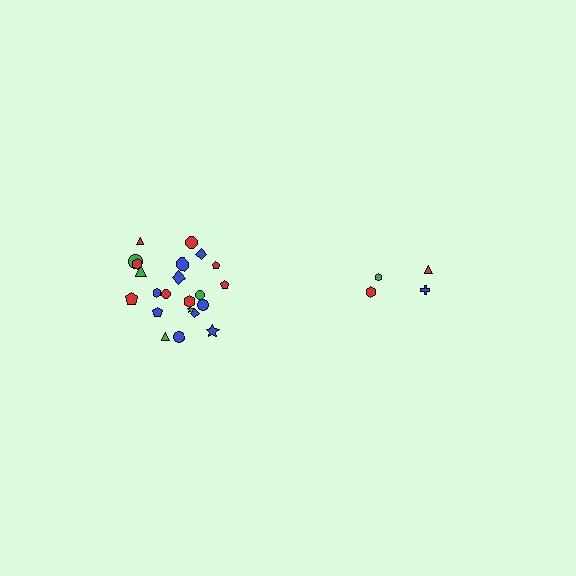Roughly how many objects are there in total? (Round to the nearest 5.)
Roughly 25 objects in total.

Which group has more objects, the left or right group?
The left group.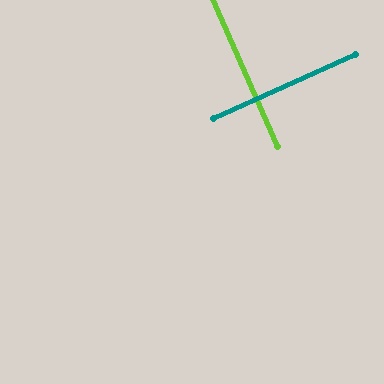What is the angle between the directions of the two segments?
Approximately 89 degrees.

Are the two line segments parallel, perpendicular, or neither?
Perpendicular — they meet at approximately 89°.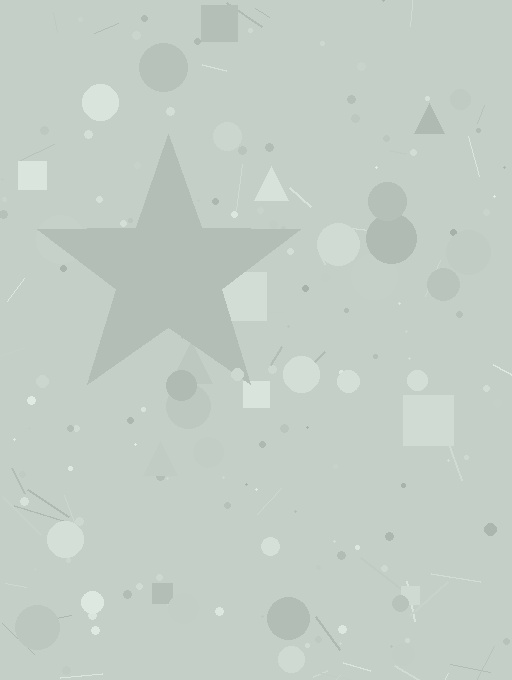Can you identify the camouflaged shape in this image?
The camouflaged shape is a star.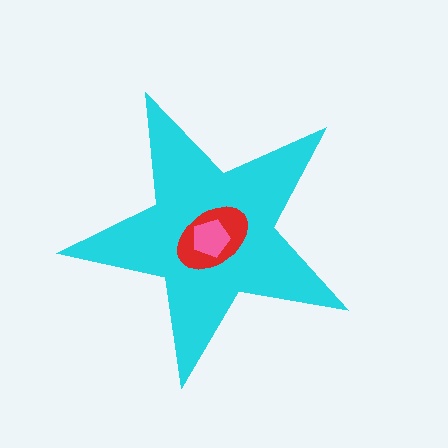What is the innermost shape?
The pink pentagon.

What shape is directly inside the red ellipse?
The pink pentagon.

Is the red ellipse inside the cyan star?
Yes.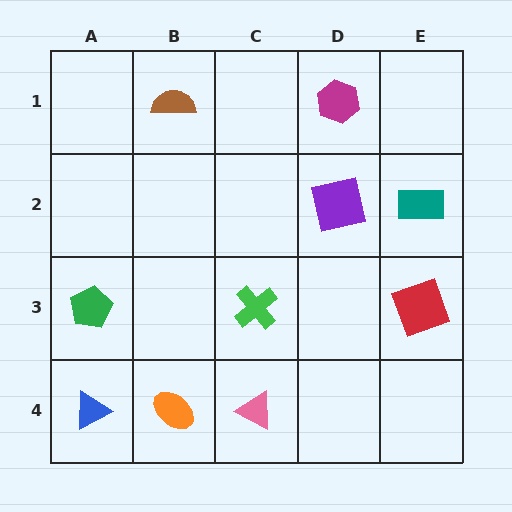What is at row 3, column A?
A green pentagon.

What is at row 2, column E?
A teal rectangle.